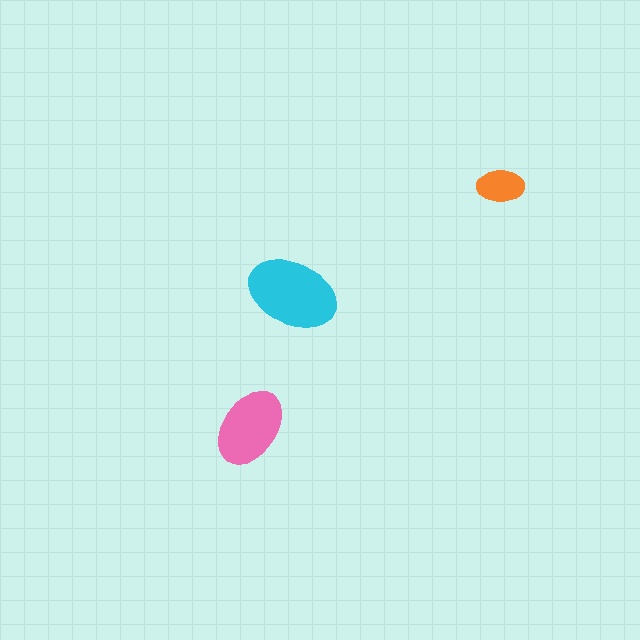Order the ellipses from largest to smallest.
the cyan one, the pink one, the orange one.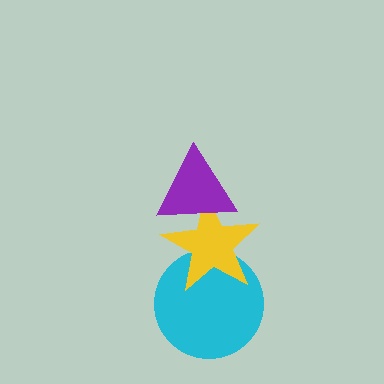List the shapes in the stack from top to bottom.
From top to bottom: the purple triangle, the yellow star, the cyan circle.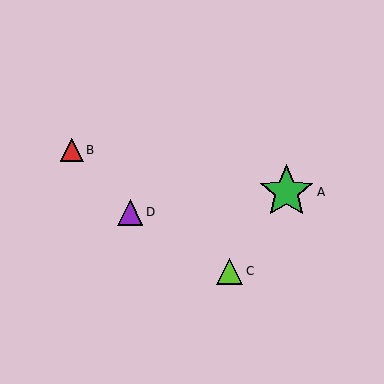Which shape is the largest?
The green star (labeled A) is the largest.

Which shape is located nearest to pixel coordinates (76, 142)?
The red triangle (labeled B) at (72, 150) is nearest to that location.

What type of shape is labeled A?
Shape A is a green star.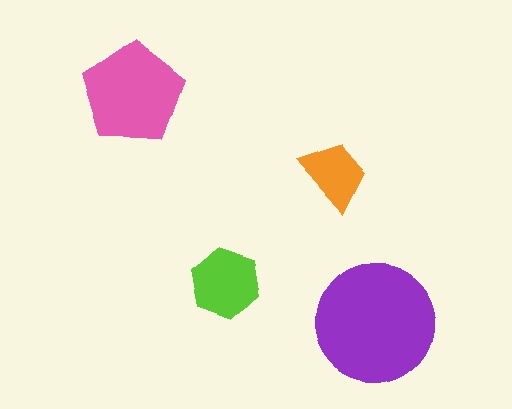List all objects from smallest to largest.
The orange trapezoid, the lime hexagon, the pink pentagon, the purple circle.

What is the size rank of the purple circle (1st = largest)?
1st.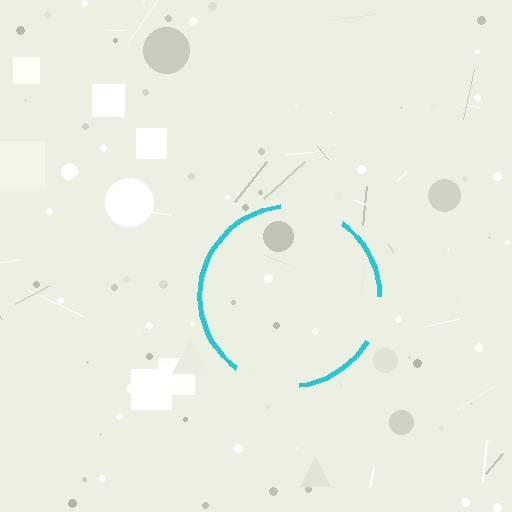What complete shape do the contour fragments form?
The contour fragments form a circle.